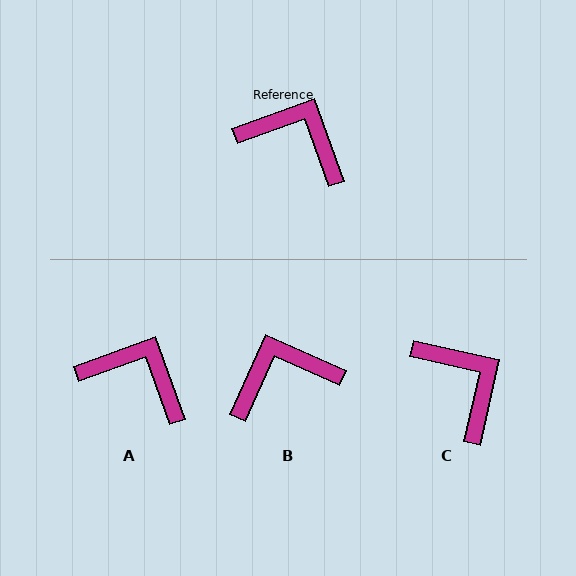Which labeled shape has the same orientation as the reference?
A.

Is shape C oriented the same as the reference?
No, it is off by about 32 degrees.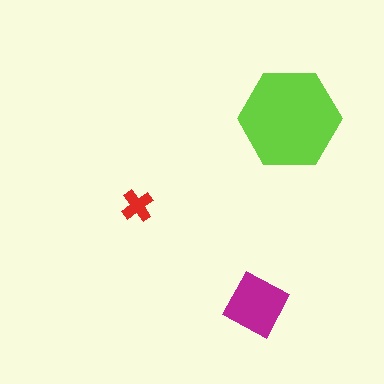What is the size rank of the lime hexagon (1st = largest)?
1st.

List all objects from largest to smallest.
The lime hexagon, the magenta square, the red cross.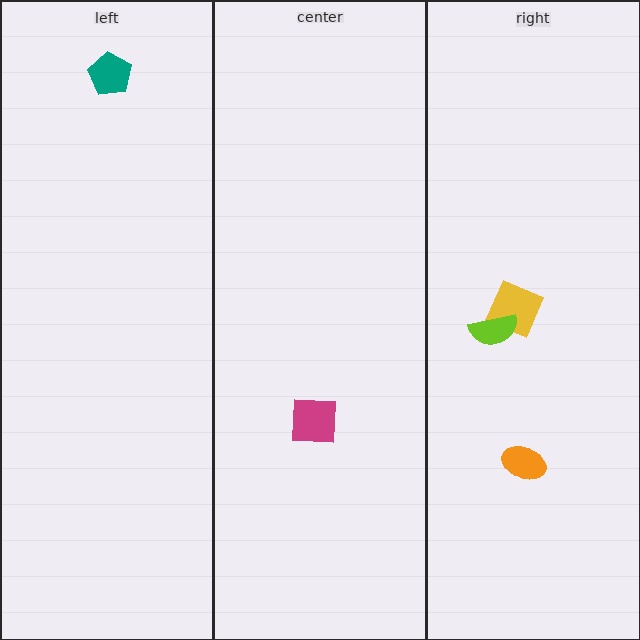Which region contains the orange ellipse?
The right region.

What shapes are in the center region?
The magenta square.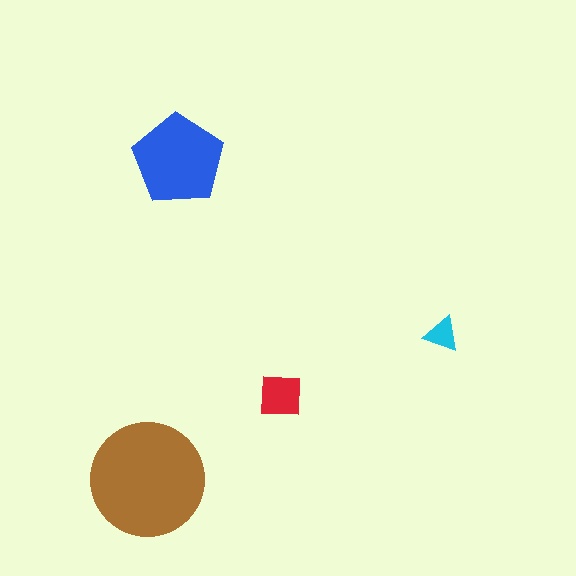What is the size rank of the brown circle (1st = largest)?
1st.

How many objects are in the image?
There are 4 objects in the image.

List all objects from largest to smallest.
The brown circle, the blue pentagon, the red square, the cyan triangle.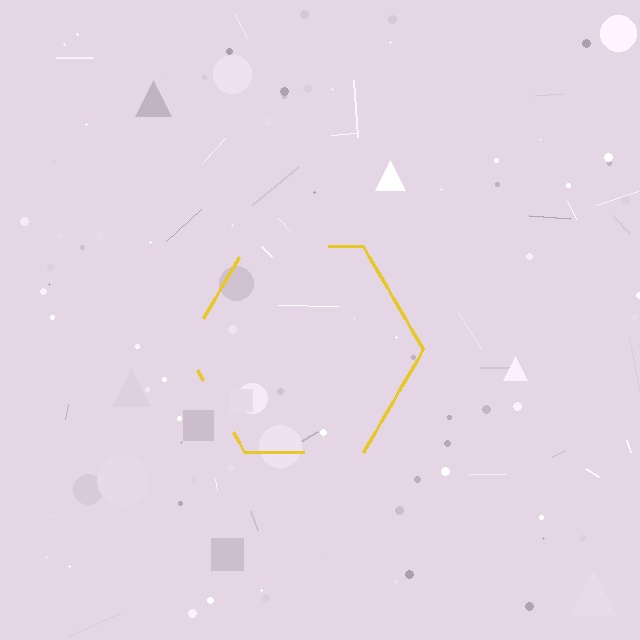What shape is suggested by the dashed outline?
The dashed outline suggests a hexagon.